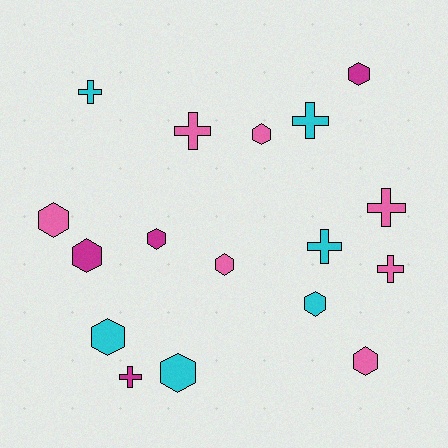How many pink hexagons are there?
There are 4 pink hexagons.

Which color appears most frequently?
Pink, with 7 objects.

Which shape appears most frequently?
Hexagon, with 10 objects.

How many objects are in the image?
There are 17 objects.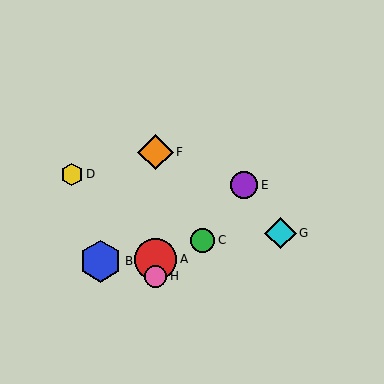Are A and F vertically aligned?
Yes, both are at x≈156.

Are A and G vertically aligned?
No, A is at x≈156 and G is at x≈280.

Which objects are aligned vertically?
Objects A, F, H are aligned vertically.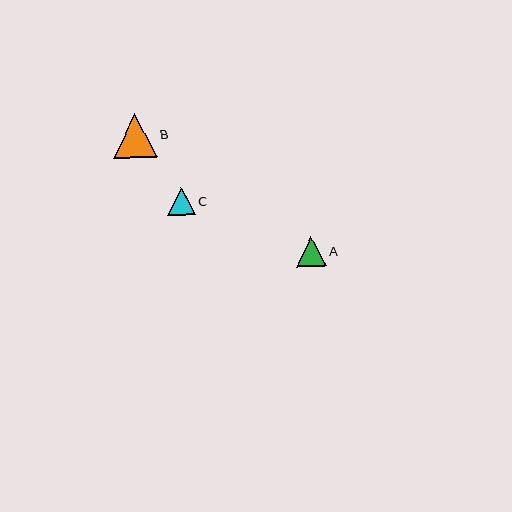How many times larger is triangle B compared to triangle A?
Triangle B is approximately 1.5 times the size of triangle A.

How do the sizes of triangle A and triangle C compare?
Triangle A and triangle C are approximately the same size.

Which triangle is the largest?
Triangle B is the largest with a size of approximately 44 pixels.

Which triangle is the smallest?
Triangle C is the smallest with a size of approximately 28 pixels.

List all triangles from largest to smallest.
From largest to smallest: B, A, C.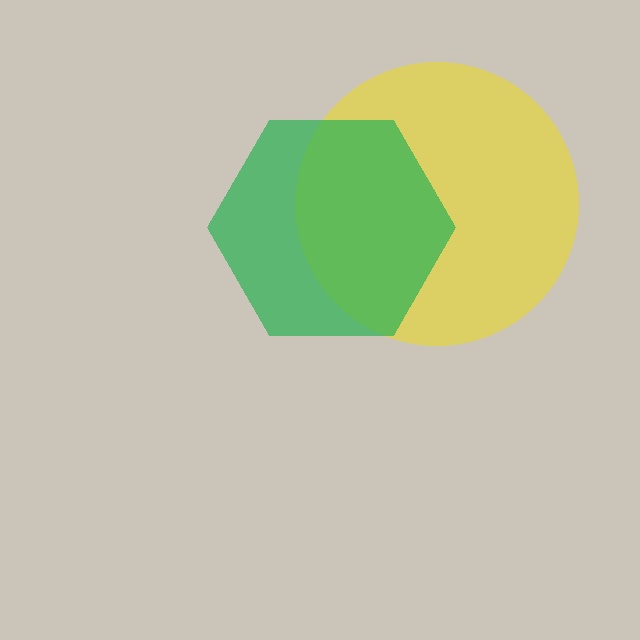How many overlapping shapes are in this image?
There are 2 overlapping shapes in the image.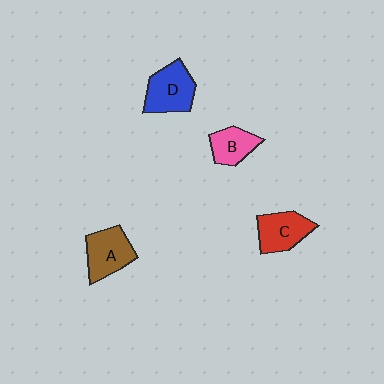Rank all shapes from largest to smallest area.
From largest to smallest: D (blue), A (brown), C (red), B (pink).